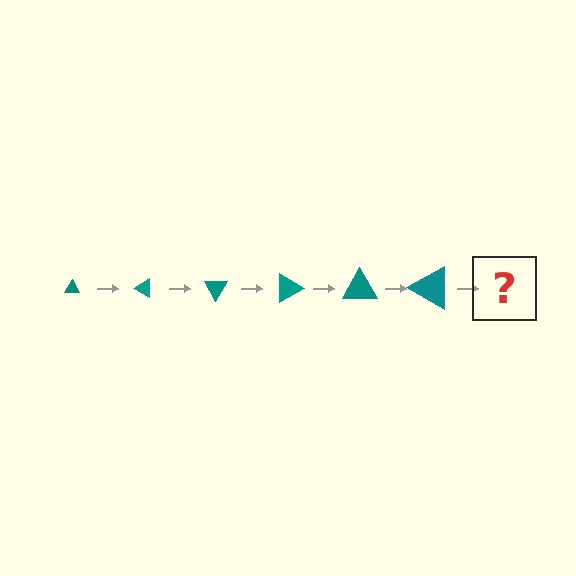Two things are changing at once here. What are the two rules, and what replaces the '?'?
The two rules are that the triangle grows larger each step and it rotates 30 degrees each step. The '?' should be a triangle, larger than the previous one and rotated 180 degrees from the start.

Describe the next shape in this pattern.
It should be a triangle, larger than the previous one and rotated 180 degrees from the start.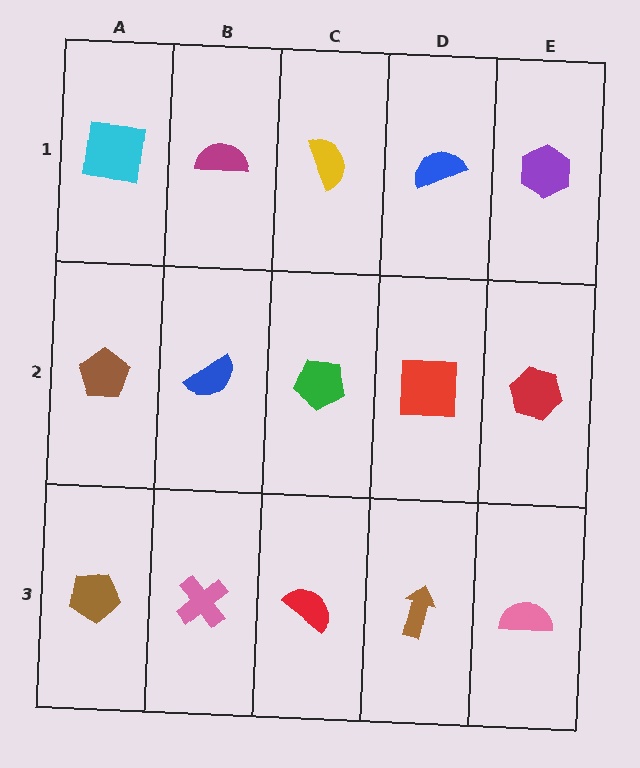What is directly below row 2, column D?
A brown arrow.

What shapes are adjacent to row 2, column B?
A magenta semicircle (row 1, column B), a pink cross (row 3, column B), a brown pentagon (row 2, column A), a green pentagon (row 2, column C).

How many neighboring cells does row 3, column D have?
3.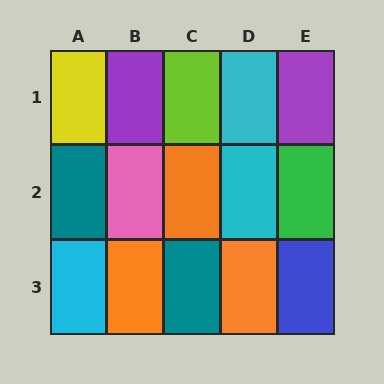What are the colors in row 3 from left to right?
Cyan, orange, teal, orange, blue.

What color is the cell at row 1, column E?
Purple.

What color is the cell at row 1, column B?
Purple.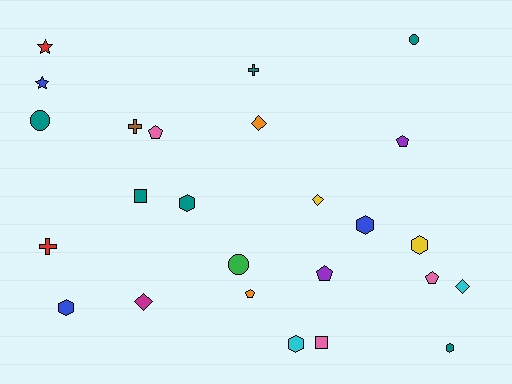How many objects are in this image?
There are 25 objects.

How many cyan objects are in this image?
There are 2 cyan objects.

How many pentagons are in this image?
There are 5 pentagons.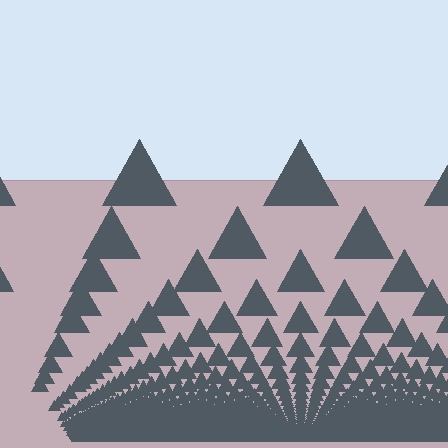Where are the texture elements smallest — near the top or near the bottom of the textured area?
Near the bottom.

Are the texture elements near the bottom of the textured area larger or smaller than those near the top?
Smaller. The gradient is inverted — elements near the bottom are smaller and denser.